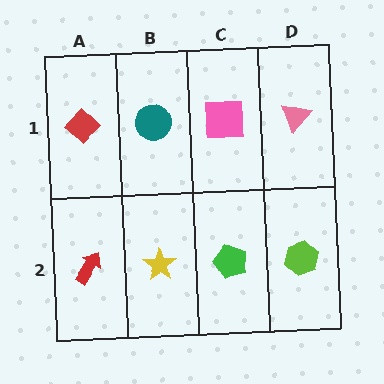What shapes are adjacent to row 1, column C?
A green pentagon (row 2, column C), a teal circle (row 1, column B), a pink triangle (row 1, column D).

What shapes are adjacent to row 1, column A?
A red arrow (row 2, column A), a teal circle (row 1, column B).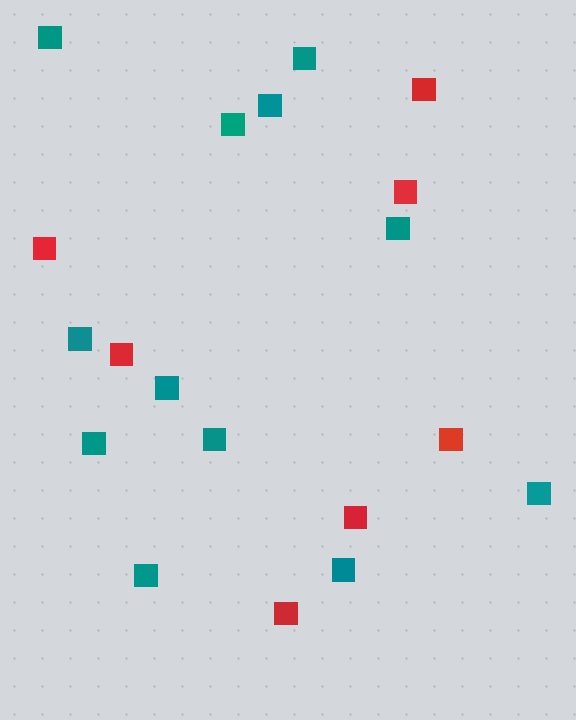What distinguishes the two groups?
There are 2 groups: one group of red squares (7) and one group of teal squares (12).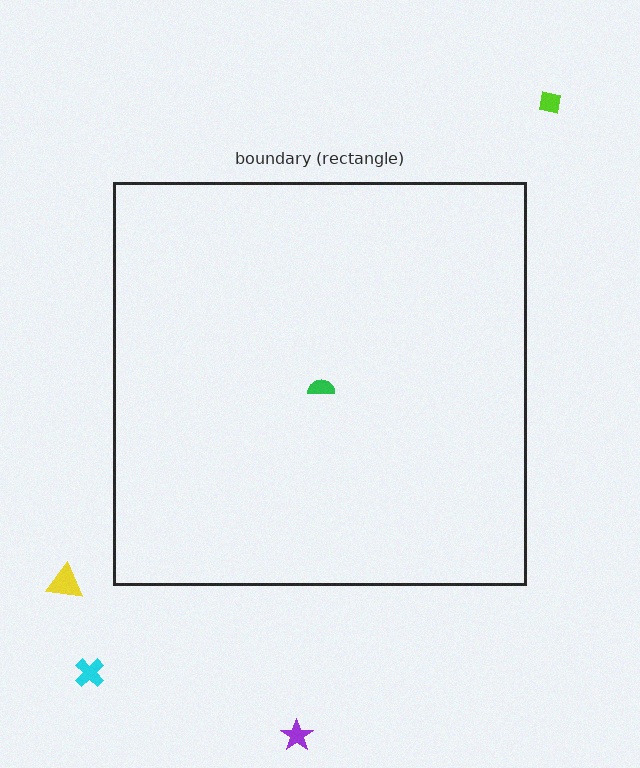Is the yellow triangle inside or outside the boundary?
Outside.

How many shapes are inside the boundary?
1 inside, 4 outside.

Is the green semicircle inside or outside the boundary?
Inside.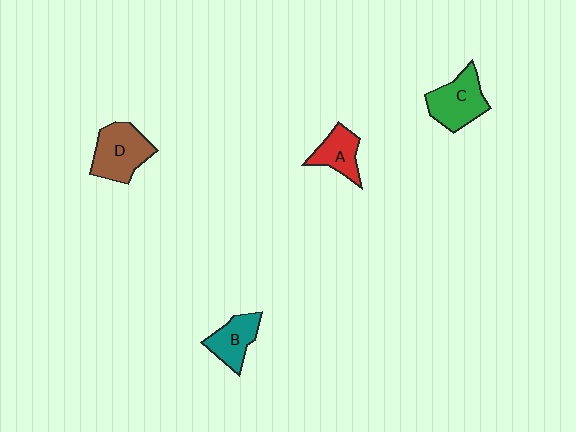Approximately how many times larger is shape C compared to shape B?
Approximately 1.3 times.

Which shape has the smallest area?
Shape A (red).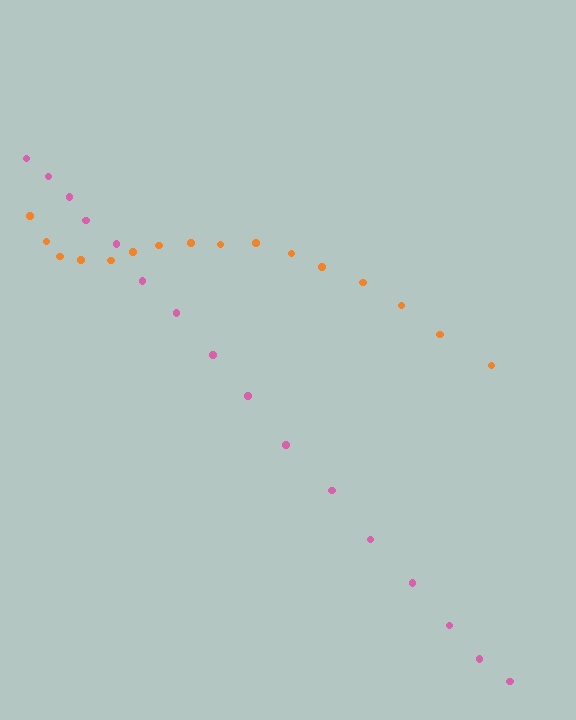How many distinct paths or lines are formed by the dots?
There are 2 distinct paths.